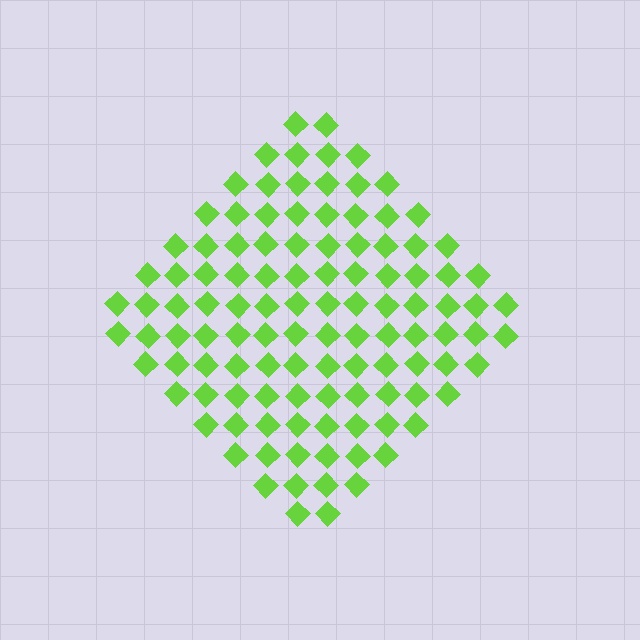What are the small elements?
The small elements are diamonds.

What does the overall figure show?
The overall figure shows a diamond.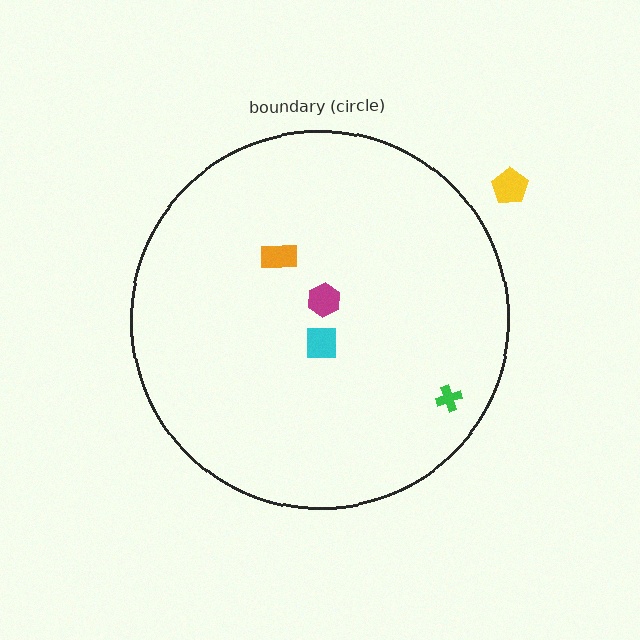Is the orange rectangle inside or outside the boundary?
Inside.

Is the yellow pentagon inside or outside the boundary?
Outside.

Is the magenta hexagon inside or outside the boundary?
Inside.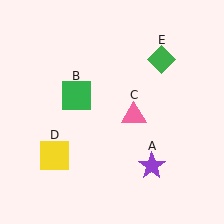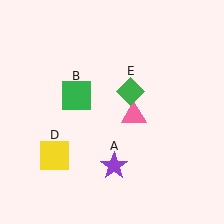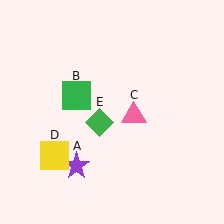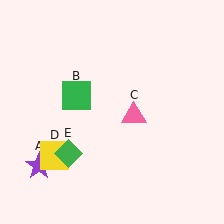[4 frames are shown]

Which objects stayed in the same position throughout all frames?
Green square (object B) and pink triangle (object C) and yellow square (object D) remained stationary.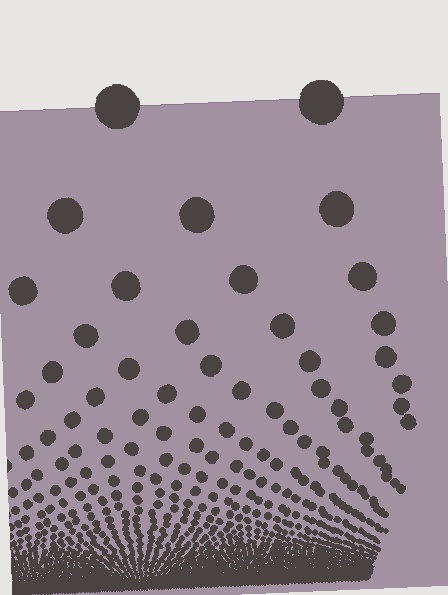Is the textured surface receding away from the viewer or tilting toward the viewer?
The surface appears to tilt toward the viewer. Texture elements get larger and sparser toward the top.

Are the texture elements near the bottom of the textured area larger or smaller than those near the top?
Smaller. The gradient is inverted — elements near the bottom are smaller and denser.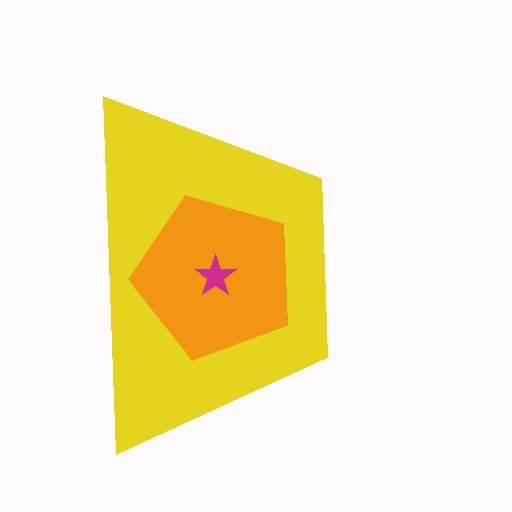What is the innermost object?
The magenta star.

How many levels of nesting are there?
3.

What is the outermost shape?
The yellow trapezoid.